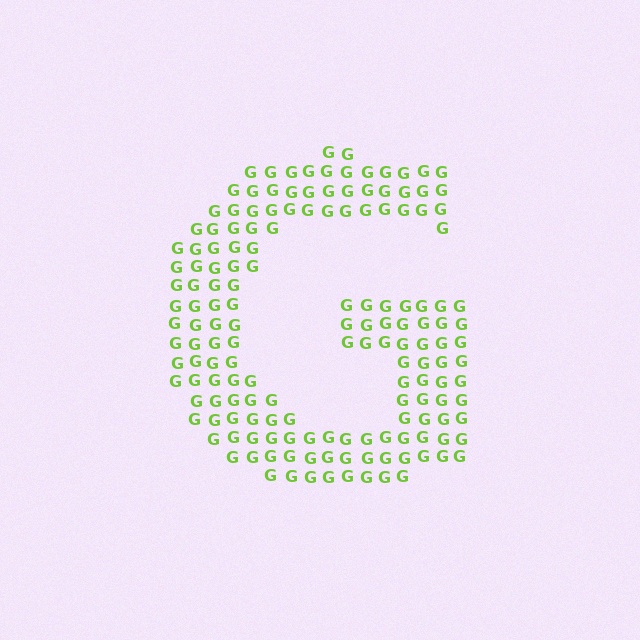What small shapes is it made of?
It is made of small letter G's.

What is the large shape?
The large shape is the letter G.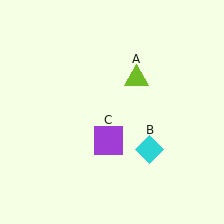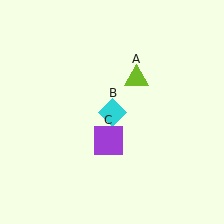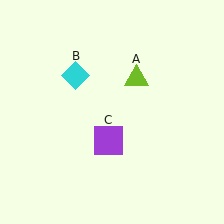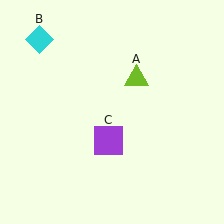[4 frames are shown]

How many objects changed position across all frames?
1 object changed position: cyan diamond (object B).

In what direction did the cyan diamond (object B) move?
The cyan diamond (object B) moved up and to the left.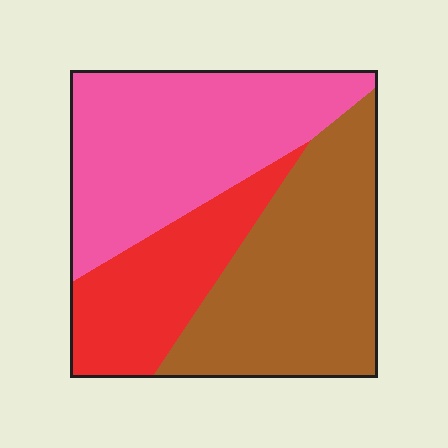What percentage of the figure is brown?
Brown takes up between a third and a half of the figure.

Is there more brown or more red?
Brown.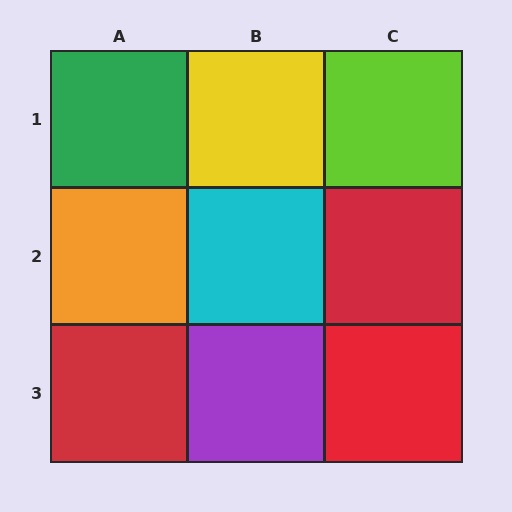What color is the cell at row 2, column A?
Orange.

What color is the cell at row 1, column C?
Lime.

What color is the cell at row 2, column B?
Cyan.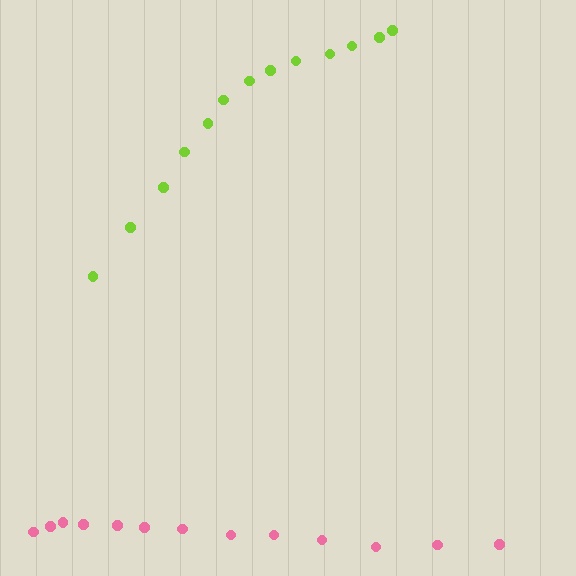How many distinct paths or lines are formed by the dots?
There are 2 distinct paths.